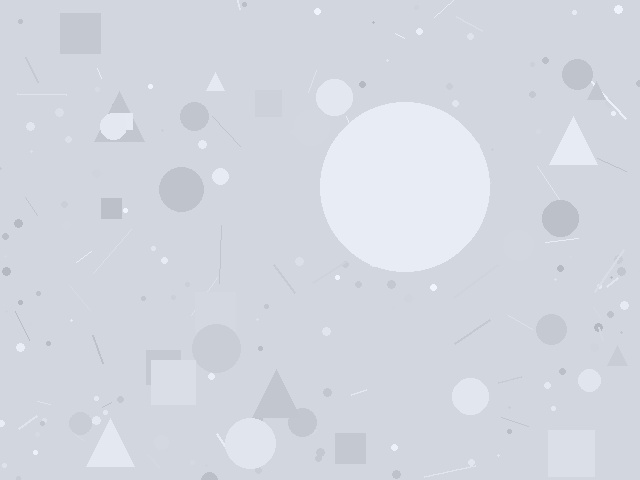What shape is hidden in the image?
A circle is hidden in the image.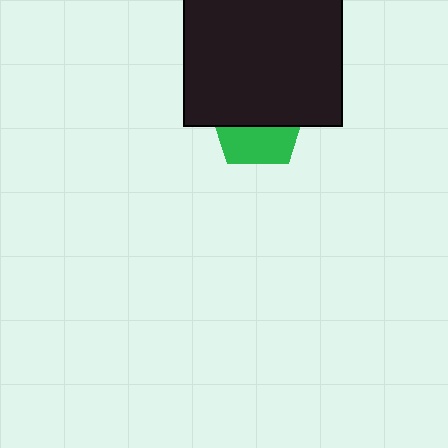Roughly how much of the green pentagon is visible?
A small part of it is visible (roughly 41%).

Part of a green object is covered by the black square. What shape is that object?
It is a pentagon.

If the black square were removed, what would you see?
You would see the complete green pentagon.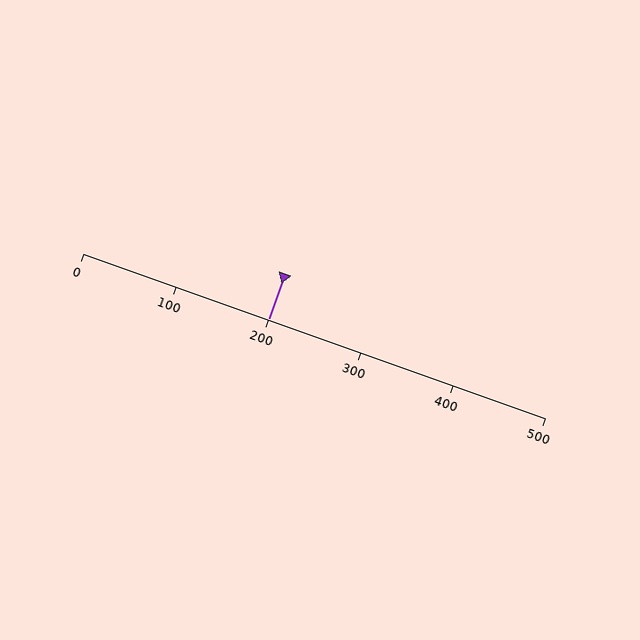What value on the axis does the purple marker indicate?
The marker indicates approximately 200.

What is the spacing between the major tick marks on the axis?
The major ticks are spaced 100 apart.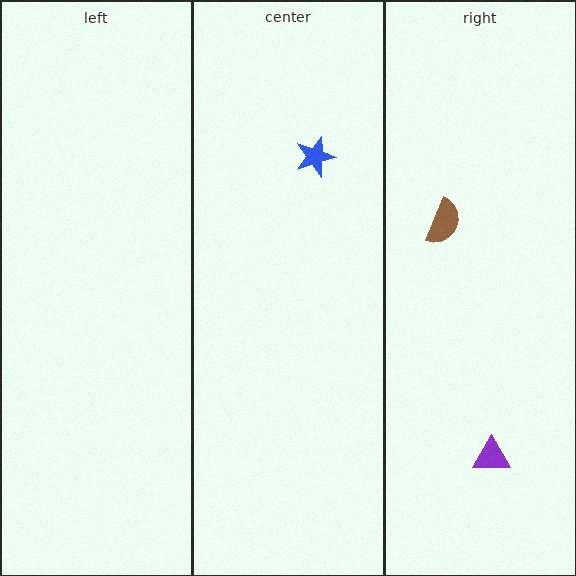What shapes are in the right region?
The brown semicircle, the purple triangle.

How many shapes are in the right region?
2.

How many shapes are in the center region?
1.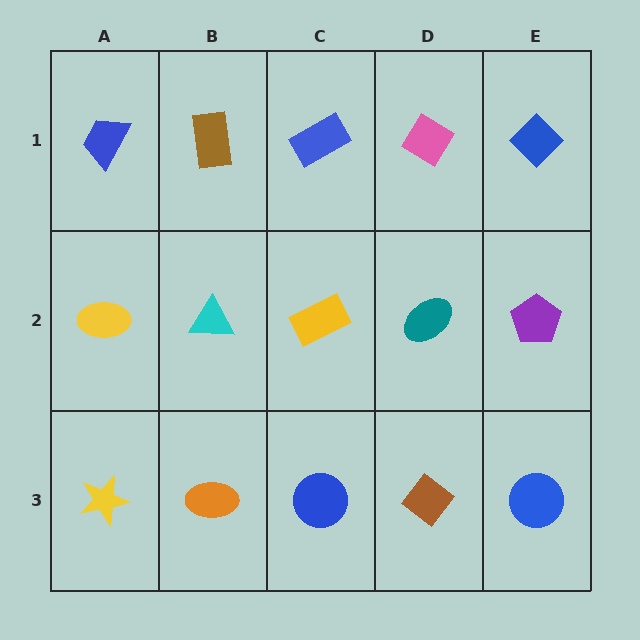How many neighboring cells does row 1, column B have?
3.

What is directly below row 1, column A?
A yellow ellipse.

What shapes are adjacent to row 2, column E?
A blue diamond (row 1, column E), a blue circle (row 3, column E), a teal ellipse (row 2, column D).